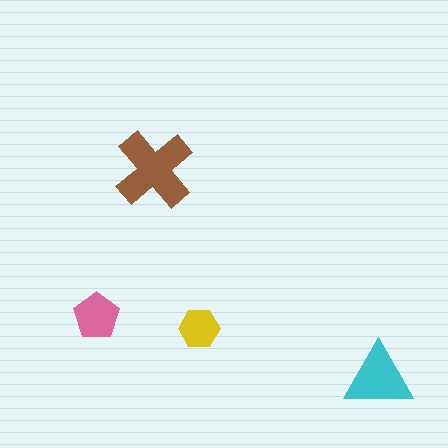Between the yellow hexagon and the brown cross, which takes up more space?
The brown cross.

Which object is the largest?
The brown cross.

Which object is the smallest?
The yellow hexagon.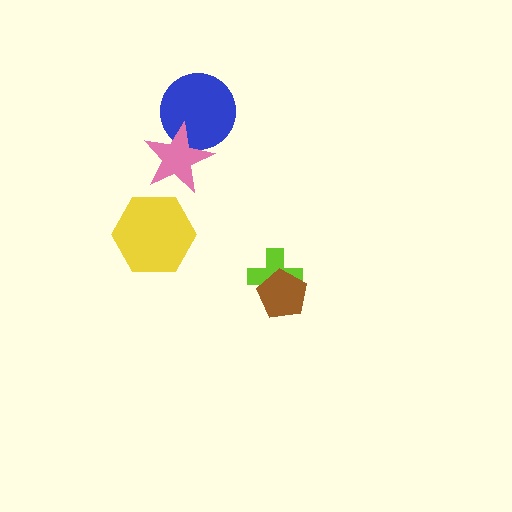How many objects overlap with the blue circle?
1 object overlaps with the blue circle.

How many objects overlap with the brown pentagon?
1 object overlaps with the brown pentagon.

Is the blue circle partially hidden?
Yes, it is partially covered by another shape.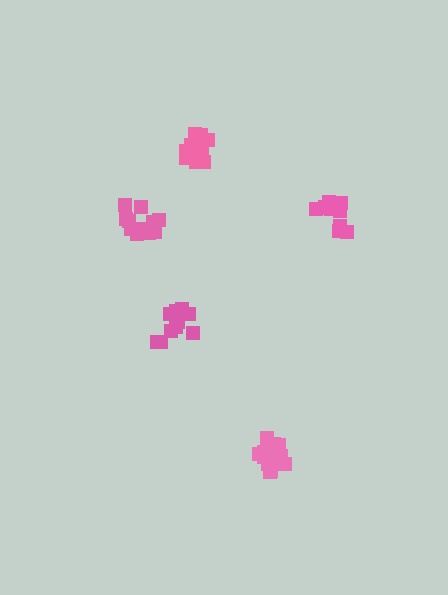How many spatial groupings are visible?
There are 5 spatial groupings.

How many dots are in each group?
Group 1: 13 dots, Group 2: 13 dots, Group 3: 13 dots, Group 4: 11 dots, Group 5: 10 dots (60 total).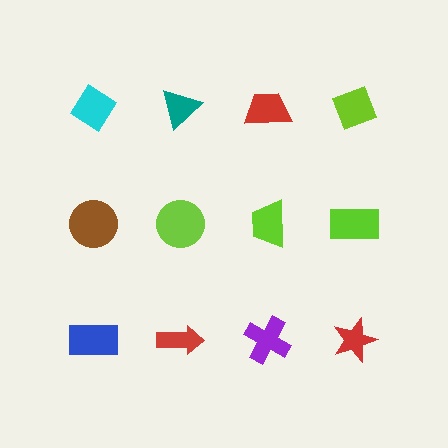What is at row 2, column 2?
A lime circle.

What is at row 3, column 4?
A red star.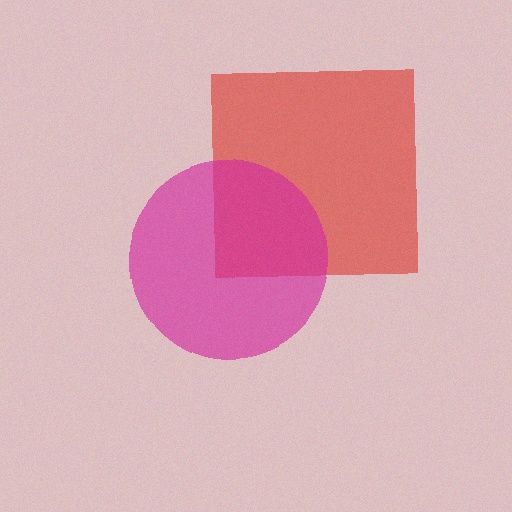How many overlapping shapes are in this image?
There are 2 overlapping shapes in the image.